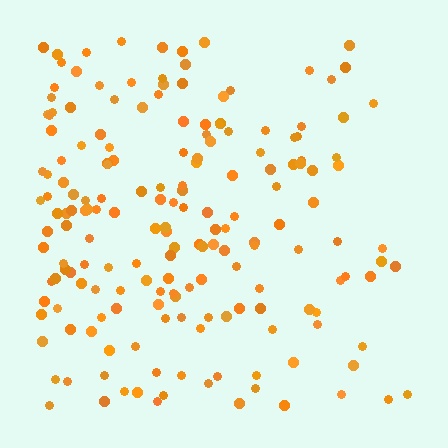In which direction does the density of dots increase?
From right to left, with the left side densest.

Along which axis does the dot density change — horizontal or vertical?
Horizontal.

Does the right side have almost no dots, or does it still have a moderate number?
Still a moderate number, just noticeably fewer than the left.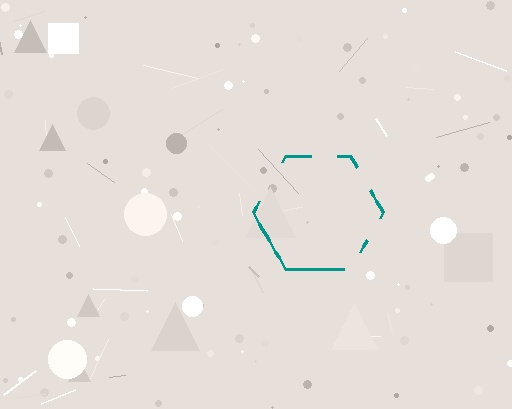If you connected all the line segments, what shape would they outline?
They would outline a hexagon.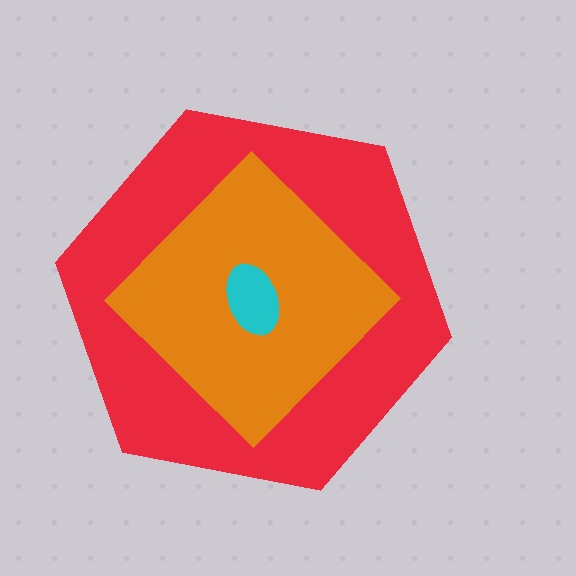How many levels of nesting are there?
3.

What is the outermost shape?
The red hexagon.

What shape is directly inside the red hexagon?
The orange diamond.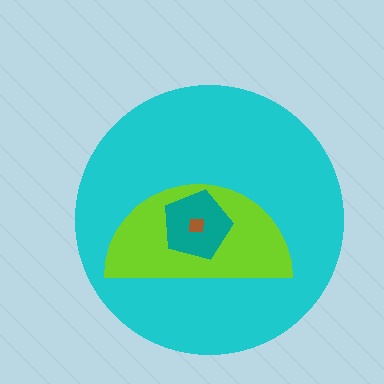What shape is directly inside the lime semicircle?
The teal pentagon.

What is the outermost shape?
The cyan circle.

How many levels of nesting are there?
4.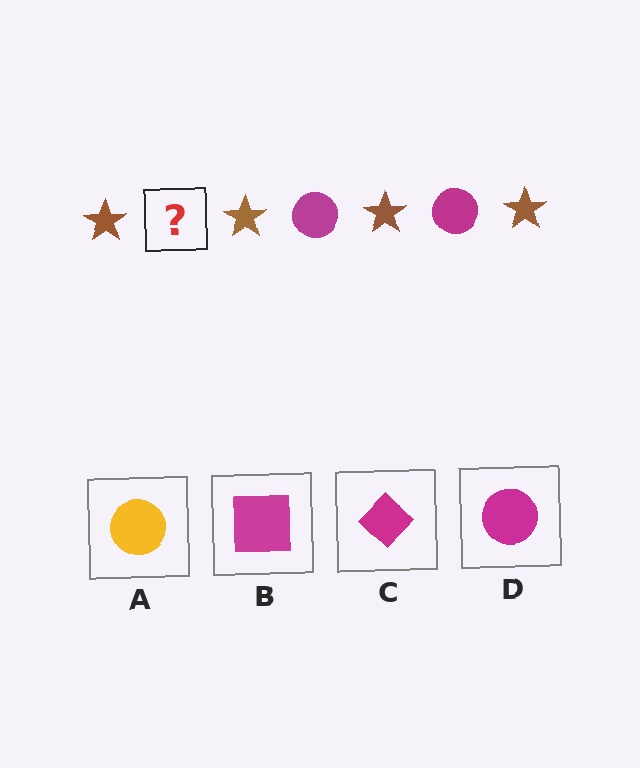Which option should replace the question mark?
Option D.